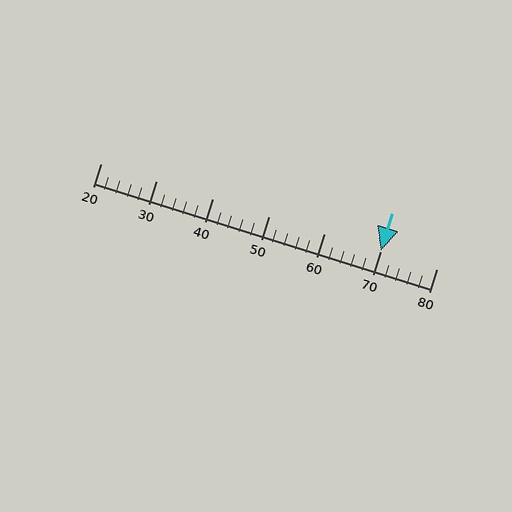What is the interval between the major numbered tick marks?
The major tick marks are spaced 10 units apart.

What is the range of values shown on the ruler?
The ruler shows values from 20 to 80.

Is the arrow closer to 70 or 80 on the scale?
The arrow is closer to 70.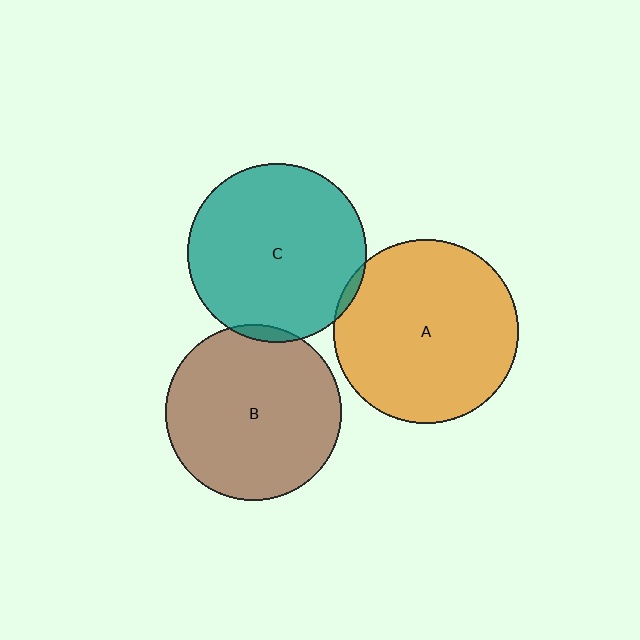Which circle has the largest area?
Circle A (orange).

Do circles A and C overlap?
Yes.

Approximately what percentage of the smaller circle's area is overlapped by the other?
Approximately 5%.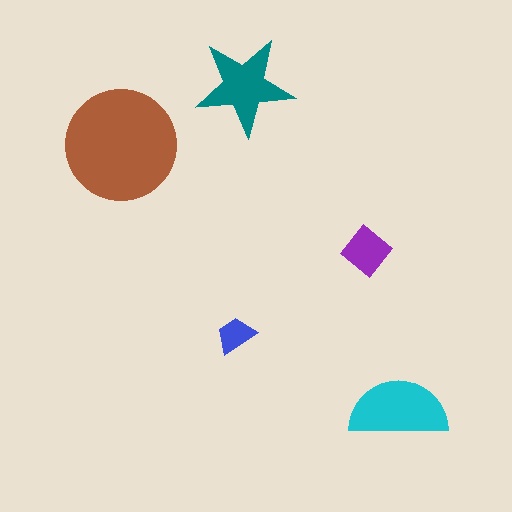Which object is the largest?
The brown circle.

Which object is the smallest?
The blue trapezoid.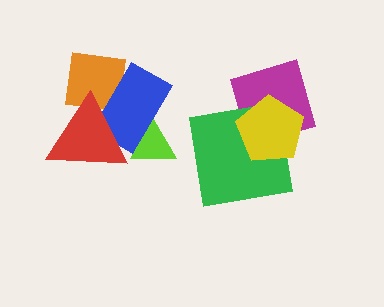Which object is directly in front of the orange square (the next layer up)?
The blue rectangle is directly in front of the orange square.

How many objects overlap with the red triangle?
3 objects overlap with the red triangle.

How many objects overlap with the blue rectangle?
3 objects overlap with the blue rectangle.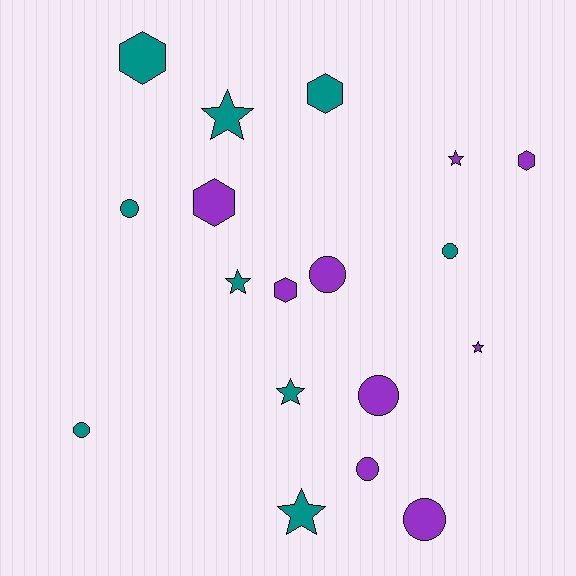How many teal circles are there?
There are 3 teal circles.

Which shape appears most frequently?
Circle, with 7 objects.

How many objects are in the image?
There are 18 objects.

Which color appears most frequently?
Purple, with 9 objects.